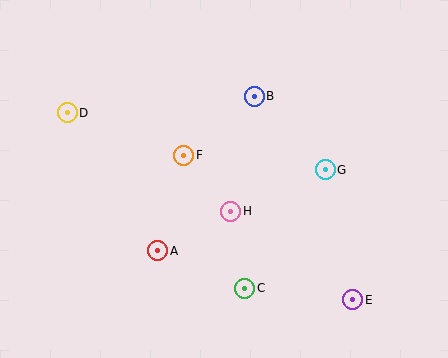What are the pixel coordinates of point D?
Point D is at (67, 113).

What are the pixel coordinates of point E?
Point E is at (353, 300).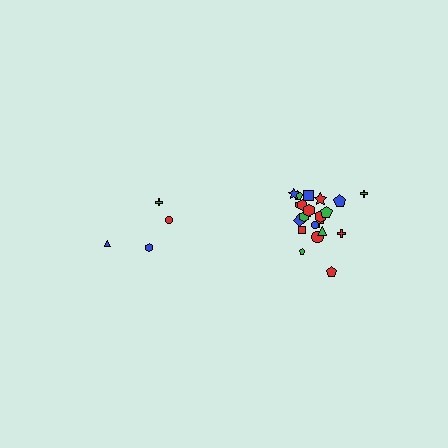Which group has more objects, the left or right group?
The right group.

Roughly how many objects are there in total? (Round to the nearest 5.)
Roughly 25 objects in total.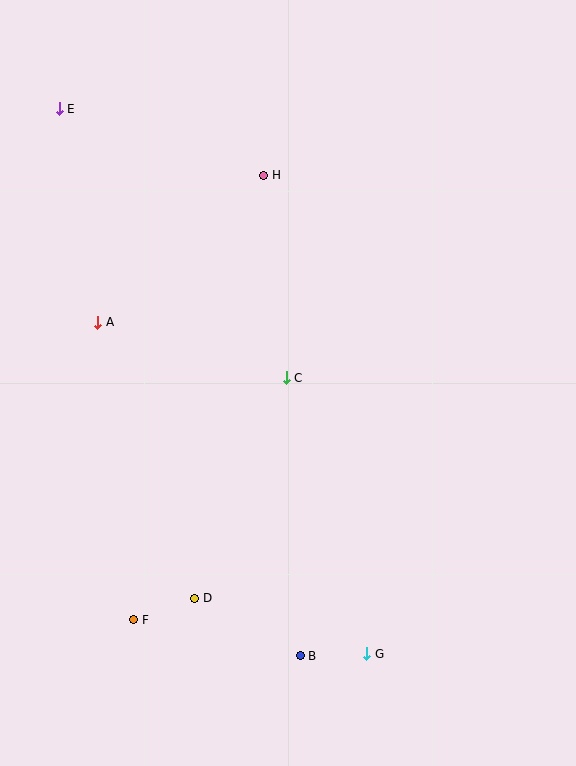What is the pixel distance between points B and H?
The distance between B and H is 482 pixels.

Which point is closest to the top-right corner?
Point H is closest to the top-right corner.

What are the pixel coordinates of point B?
Point B is at (300, 656).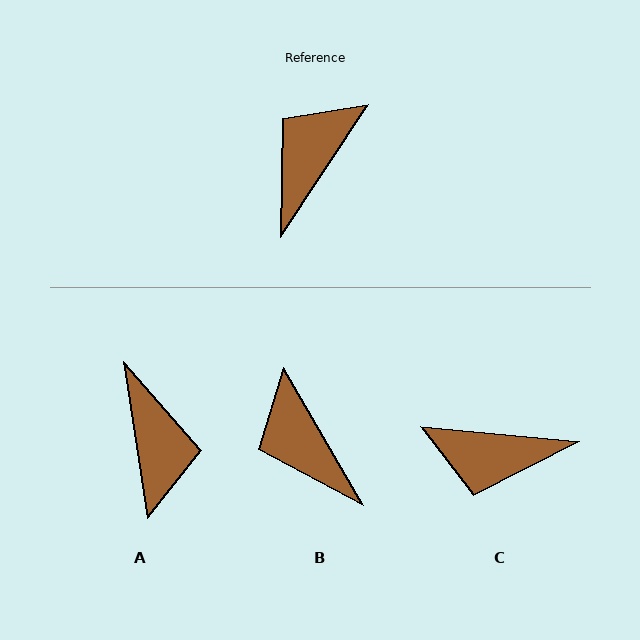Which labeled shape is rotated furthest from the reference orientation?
A, about 138 degrees away.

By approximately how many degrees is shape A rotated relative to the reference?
Approximately 138 degrees clockwise.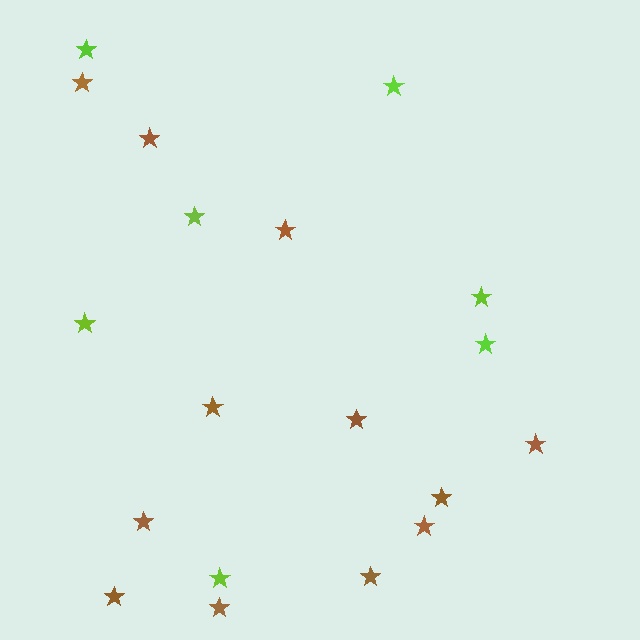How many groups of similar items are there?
There are 2 groups: one group of brown stars (12) and one group of lime stars (7).